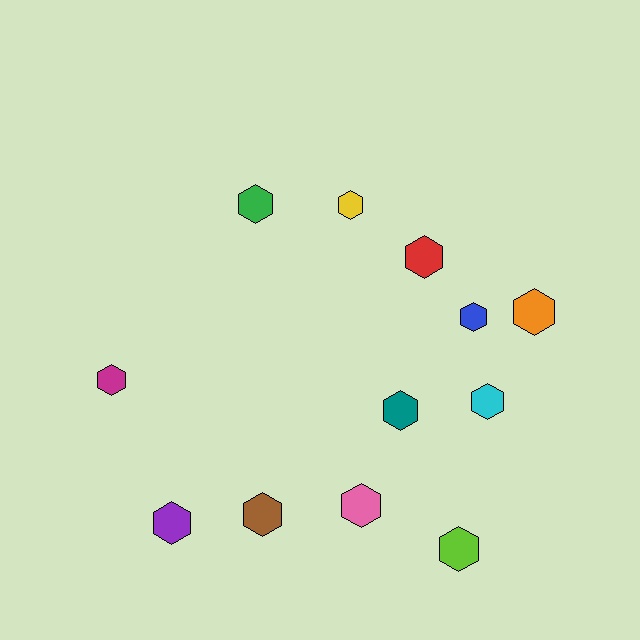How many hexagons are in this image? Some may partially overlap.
There are 12 hexagons.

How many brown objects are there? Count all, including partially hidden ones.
There is 1 brown object.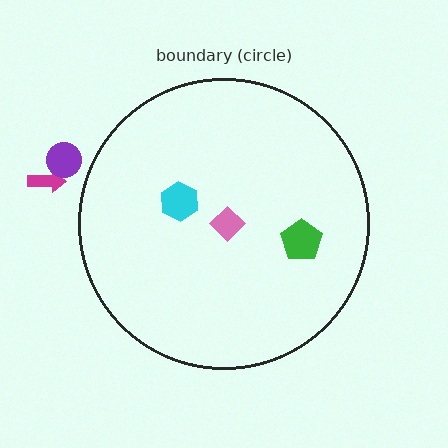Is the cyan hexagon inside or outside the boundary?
Inside.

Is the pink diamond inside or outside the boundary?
Inside.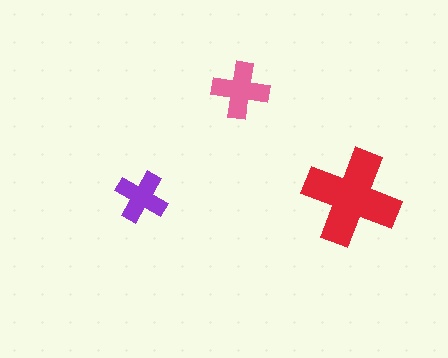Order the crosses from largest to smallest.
the red one, the pink one, the purple one.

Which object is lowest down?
The red cross is bottommost.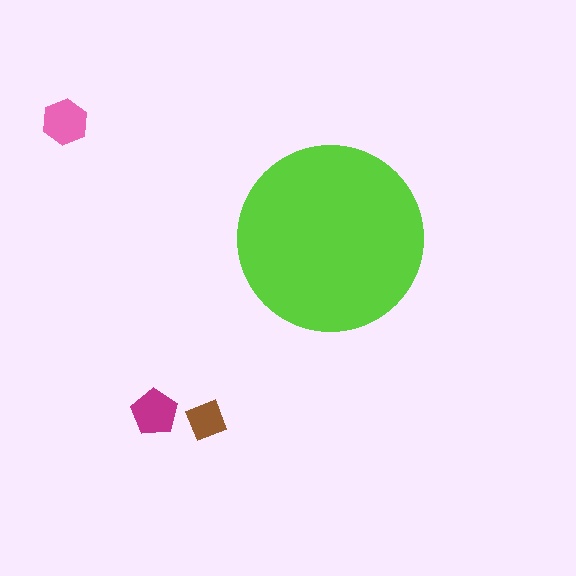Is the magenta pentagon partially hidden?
No, the magenta pentagon is fully visible.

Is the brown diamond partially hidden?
No, the brown diamond is fully visible.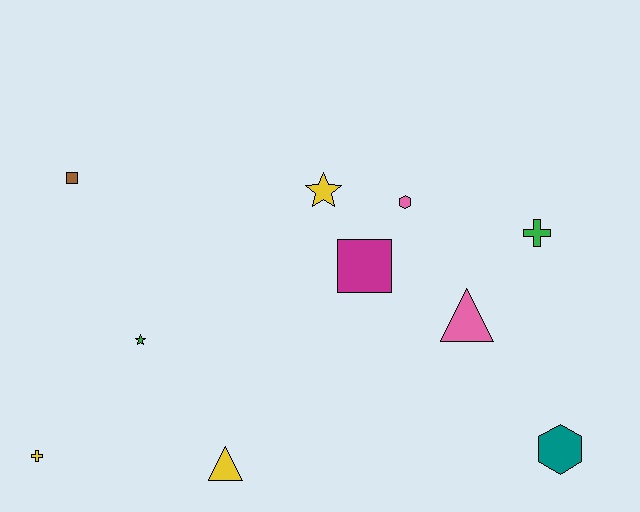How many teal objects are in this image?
There is 1 teal object.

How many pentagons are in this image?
There are no pentagons.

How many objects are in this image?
There are 10 objects.